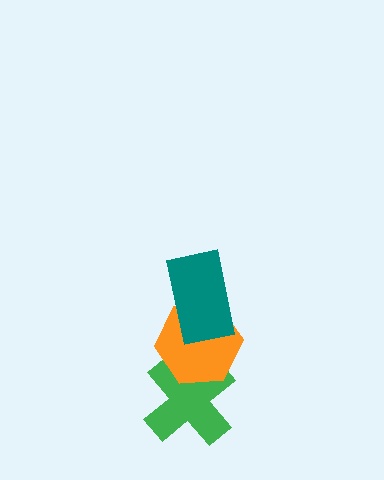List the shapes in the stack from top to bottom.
From top to bottom: the teal rectangle, the orange hexagon, the green cross.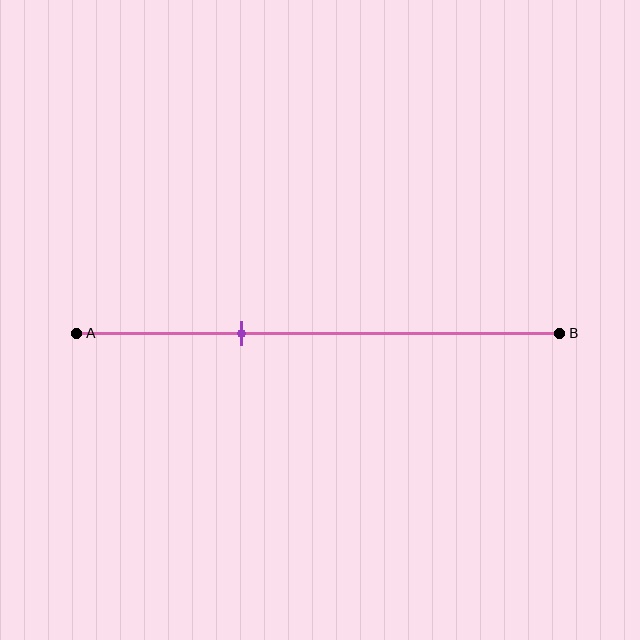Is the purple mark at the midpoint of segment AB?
No, the mark is at about 35% from A, not at the 50% midpoint.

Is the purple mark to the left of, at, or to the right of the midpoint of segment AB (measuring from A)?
The purple mark is to the left of the midpoint of segment AB.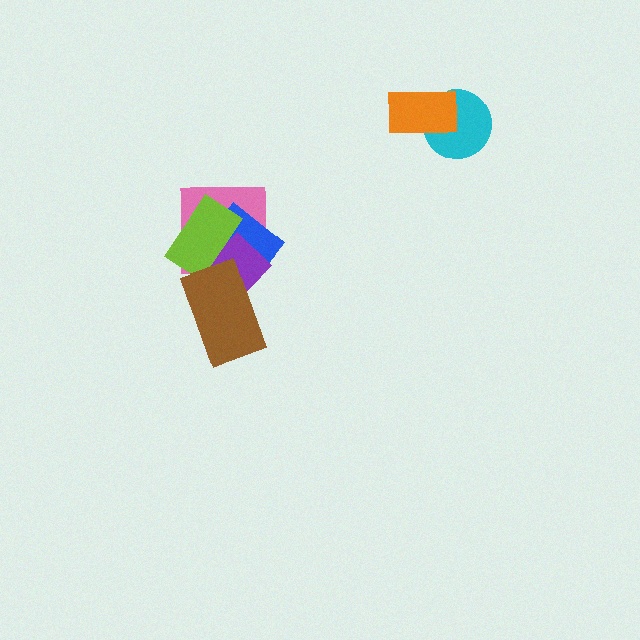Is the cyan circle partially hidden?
Yes, it is partially covered by another shape.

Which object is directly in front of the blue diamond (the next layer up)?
The purple diamond is directly in front of the blue diamond.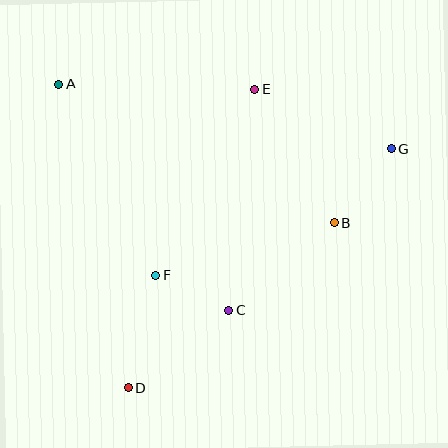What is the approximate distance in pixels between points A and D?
The distance between A and D is approximately 311 pixels.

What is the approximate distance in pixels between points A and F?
The distance between A and F is approximately 215 pixels.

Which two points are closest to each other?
Points C and F are closest to each other.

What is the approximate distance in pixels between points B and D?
The distance between B and D is approximately 264 pixels.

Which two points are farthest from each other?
Points D and G are farthest from each other.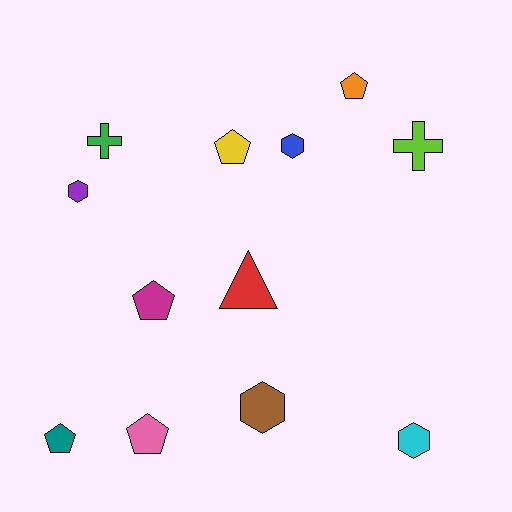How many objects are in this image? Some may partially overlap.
There are 12 objects.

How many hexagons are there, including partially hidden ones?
There are 4 hexagons.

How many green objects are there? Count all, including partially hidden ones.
There is 1 green object.